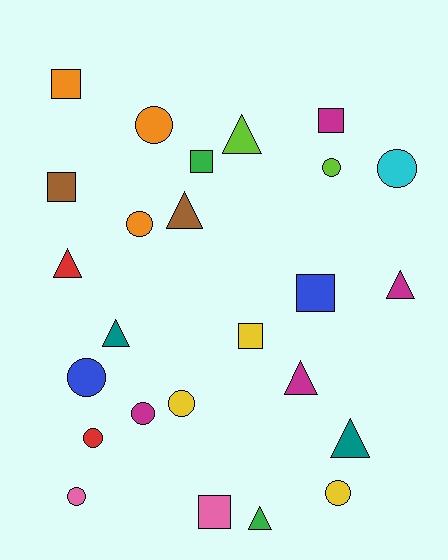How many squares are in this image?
There are 7 squares.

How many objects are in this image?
There are 25 objects.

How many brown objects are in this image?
There are 2 brown objects.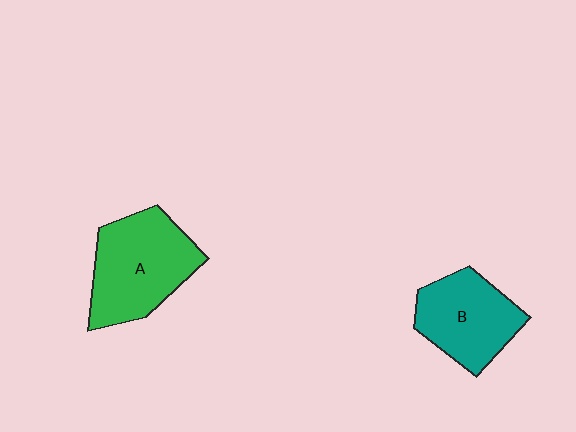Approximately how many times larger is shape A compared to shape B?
Approximately 1.3 times.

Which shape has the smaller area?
Shape B (teal).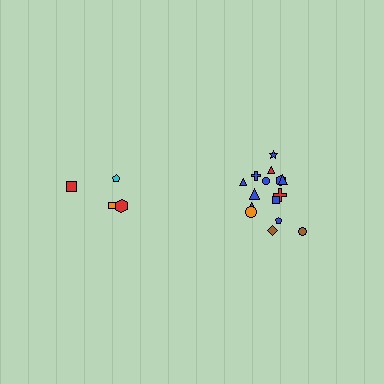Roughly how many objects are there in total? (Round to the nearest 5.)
Roughly 20 objects in total.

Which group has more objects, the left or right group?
The right group.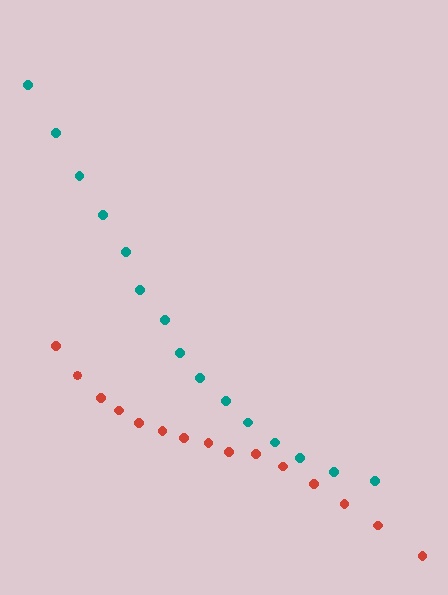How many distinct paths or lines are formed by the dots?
There are 2 distinct paths.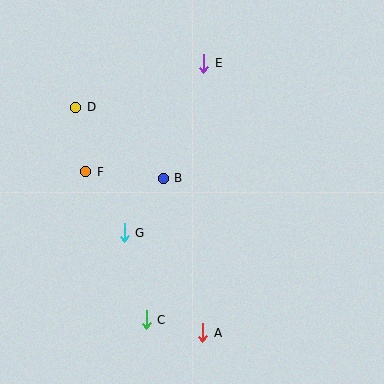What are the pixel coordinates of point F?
Point F is at (86, 172).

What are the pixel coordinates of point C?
Point C is at (146, 320).